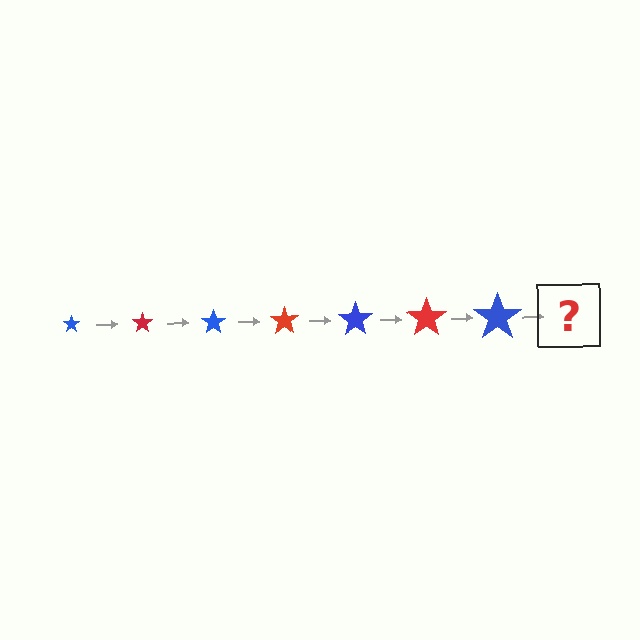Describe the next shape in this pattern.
It should be a red star, larger than the previous one.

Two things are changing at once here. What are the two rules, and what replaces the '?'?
The two rules are that the star grows larger each step and the color cycles through blue and red. The '?' should be a red star, larger than the previous one.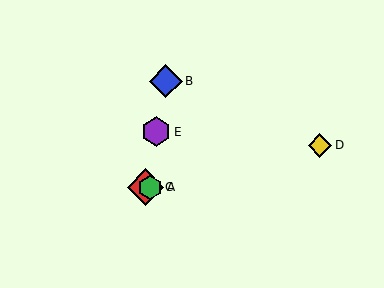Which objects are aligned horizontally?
Objects A, C are aligned horizontally.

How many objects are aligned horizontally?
2 objects (A, C) are aligned horizontally.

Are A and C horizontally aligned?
Yes, both are at y≈187.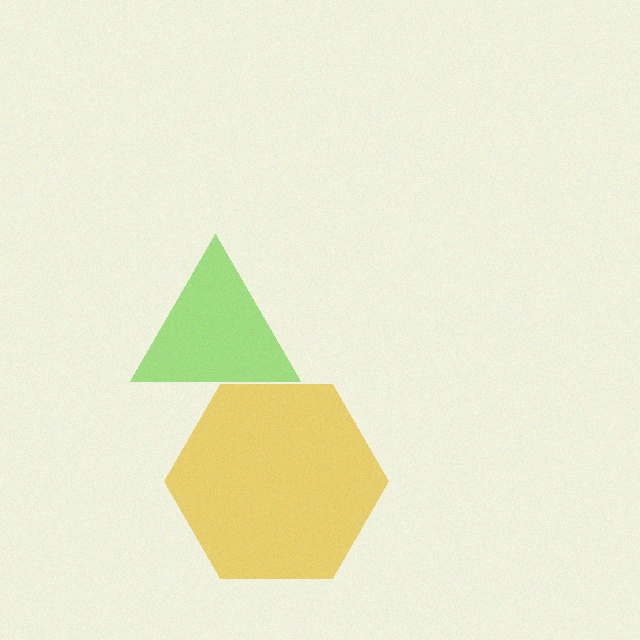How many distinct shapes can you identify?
There are 2 distinct shapes: a lime triangle, a yellow hexagon.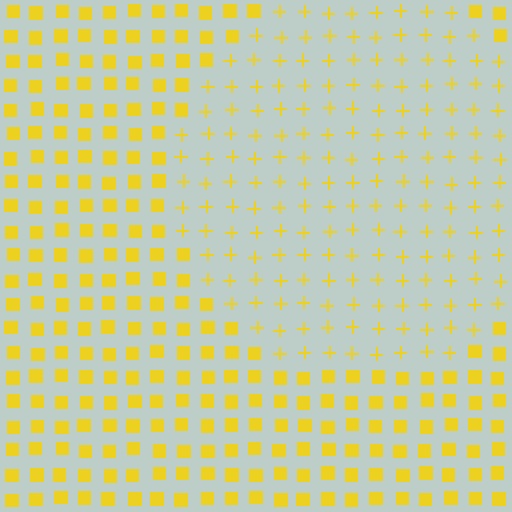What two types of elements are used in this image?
The image uses plus signs inside the circle region and squares outside it.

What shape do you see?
I see a circle.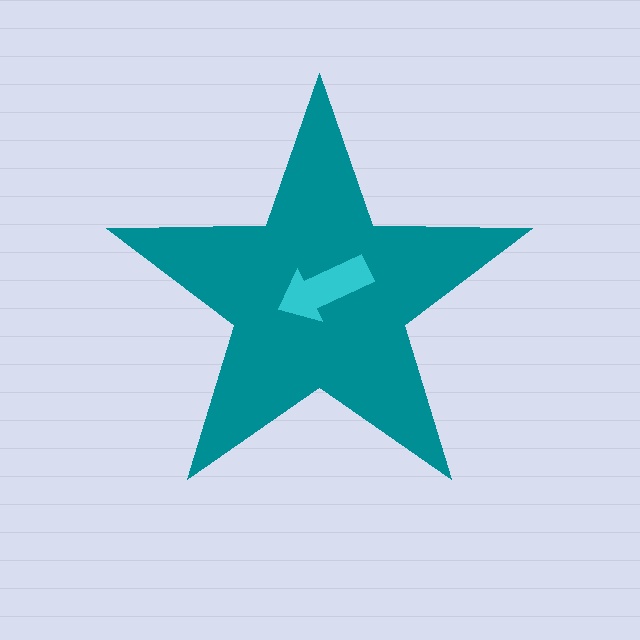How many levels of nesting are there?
2.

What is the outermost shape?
The teal star.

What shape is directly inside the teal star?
The cyan arrow.